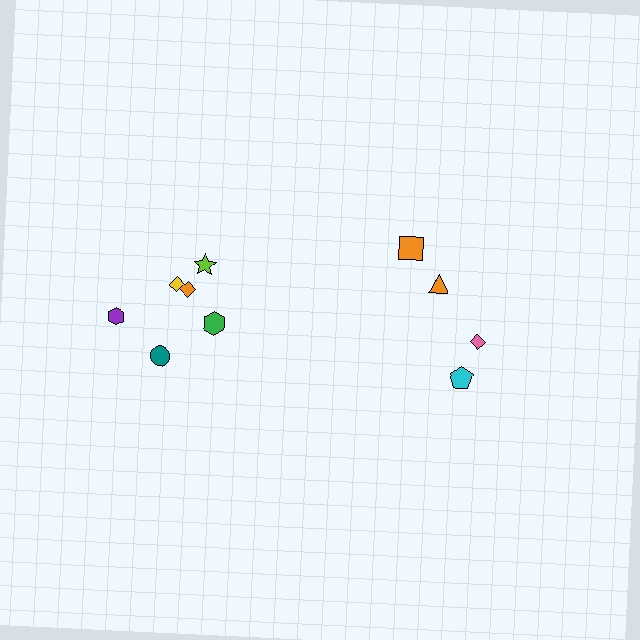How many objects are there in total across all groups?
There are 10 objects.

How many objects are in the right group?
There are 4 objects.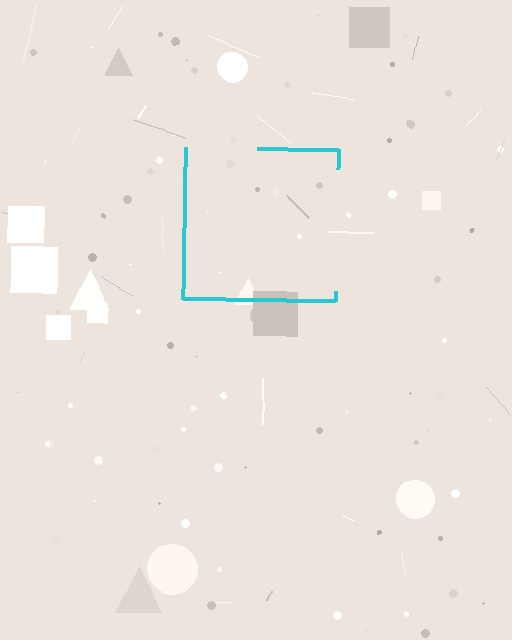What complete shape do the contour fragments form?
The contour fragments form a square.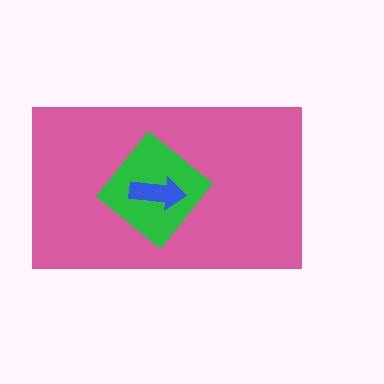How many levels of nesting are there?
3.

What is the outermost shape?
The pink rectangle.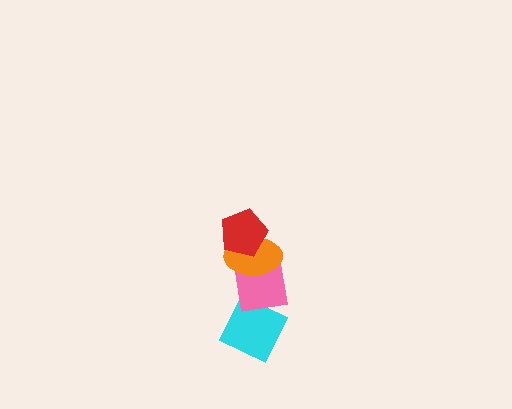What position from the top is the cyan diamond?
The cyan diamond is 4th from the top.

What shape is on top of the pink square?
The orange ellipse is on top of the pink square.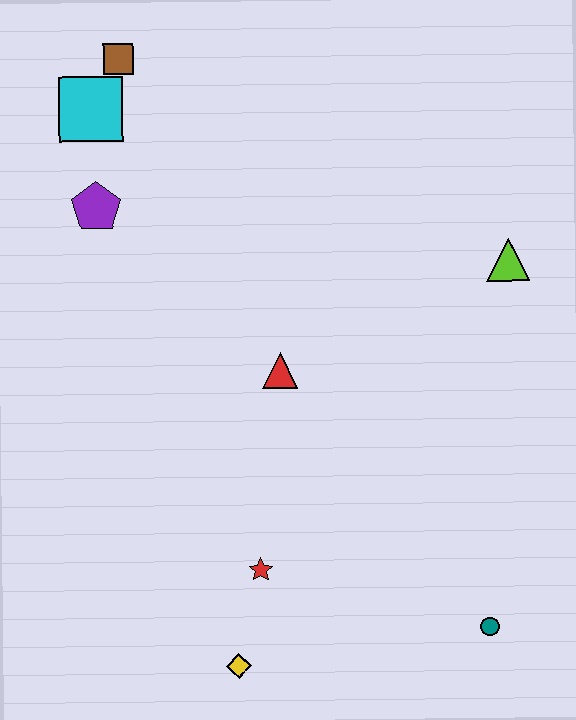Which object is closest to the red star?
The yellow diamond is closest to the red star.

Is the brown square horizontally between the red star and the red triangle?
No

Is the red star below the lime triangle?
Yes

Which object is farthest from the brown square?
The teal circle is farthest from the brown square.